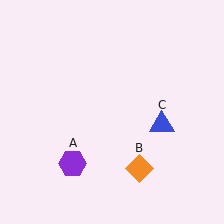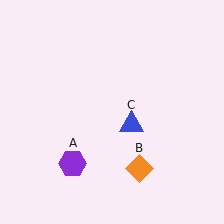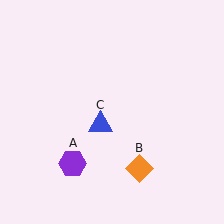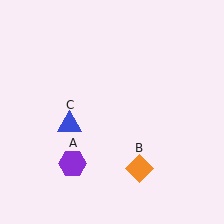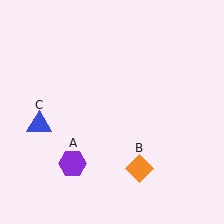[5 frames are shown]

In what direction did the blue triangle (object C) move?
The blue triangle (object C) moved left.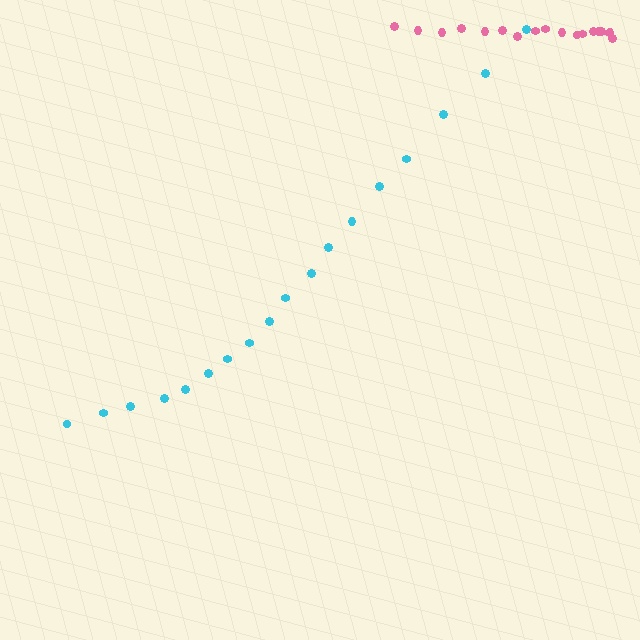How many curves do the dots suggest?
There are 2 distinct paths.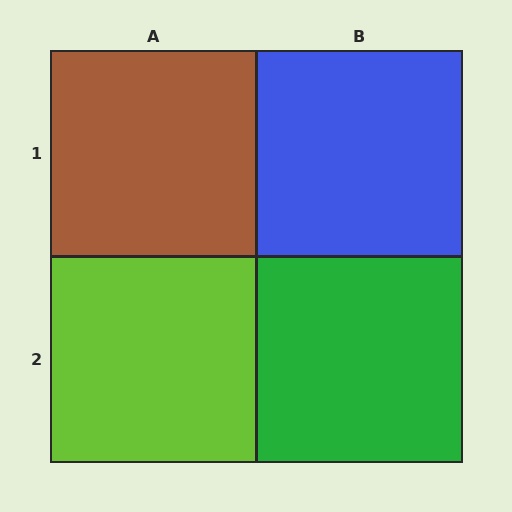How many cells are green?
1 cell is green.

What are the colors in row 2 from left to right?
Lime, green.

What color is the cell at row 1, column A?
Brown.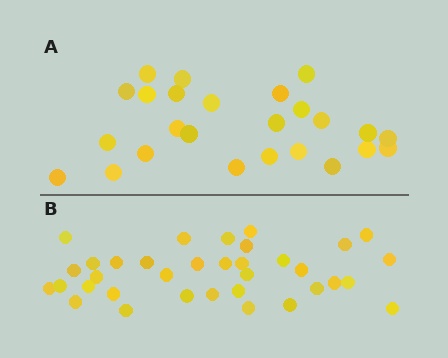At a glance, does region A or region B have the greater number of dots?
Region B (the bottom region) has more dots.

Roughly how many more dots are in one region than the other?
Region B has roughly 10 or so more dots than region A.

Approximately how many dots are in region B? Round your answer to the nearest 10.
About 40 dots. (The exact count is 35, which rounds to 40.)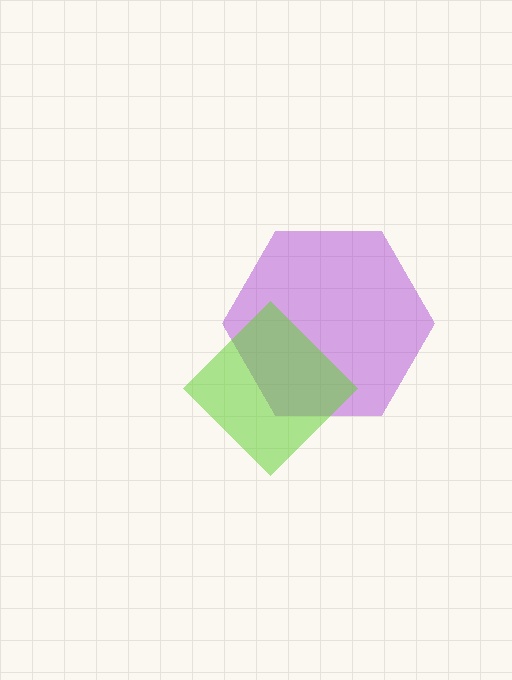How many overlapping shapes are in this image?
There are 2 overlapping shapes in the image.